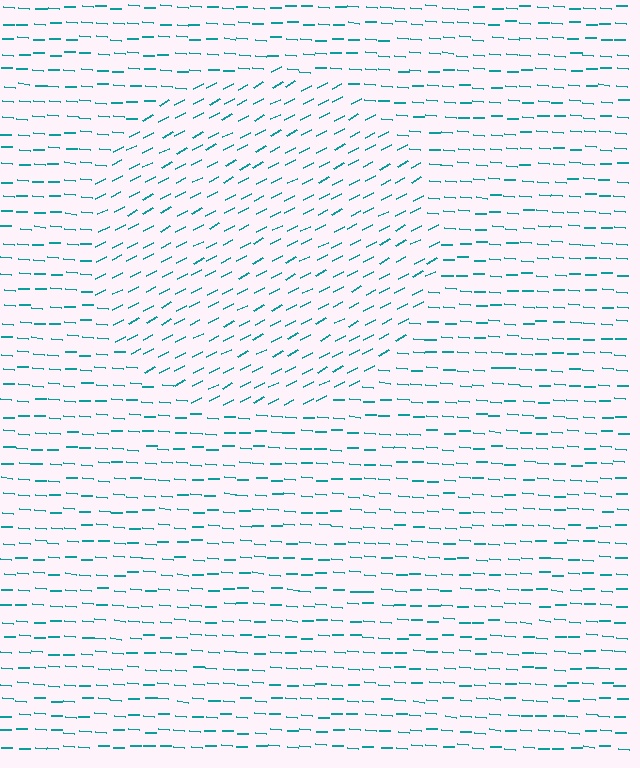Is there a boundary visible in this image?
Yes, there is a texture boundary formed by a change in line orientation.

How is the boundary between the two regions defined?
The boundary is defined purely by a change in line orientation (approximately 31 degrees difference). All lines are the same color and thickness.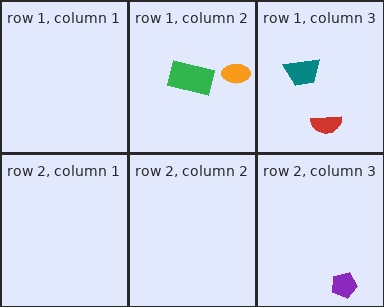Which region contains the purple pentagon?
The row 2, column 3 region.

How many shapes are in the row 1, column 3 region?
2.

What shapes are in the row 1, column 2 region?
The green rectangle, the orange ellipse.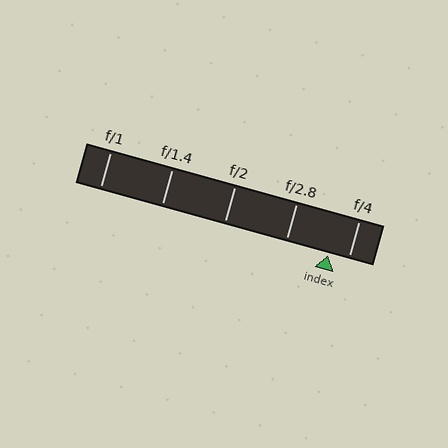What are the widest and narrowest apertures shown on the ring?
The widest aperture shown is f/1 and the narrowest is f/4.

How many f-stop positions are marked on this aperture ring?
There are 5 f-stop positions marked.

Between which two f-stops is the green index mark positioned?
The index mark is between f/2.8 and f/4.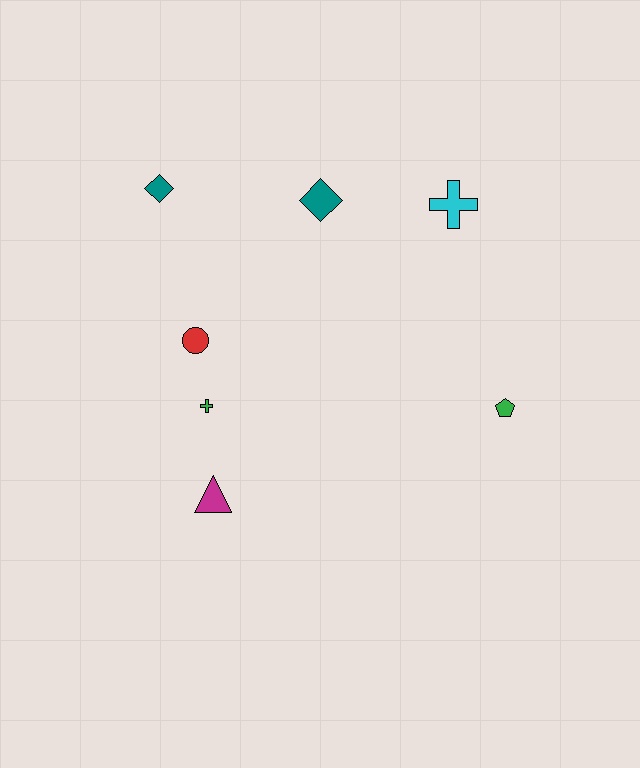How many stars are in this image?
There are no stars.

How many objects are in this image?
There are 7 objects.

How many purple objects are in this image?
There are no purple objects.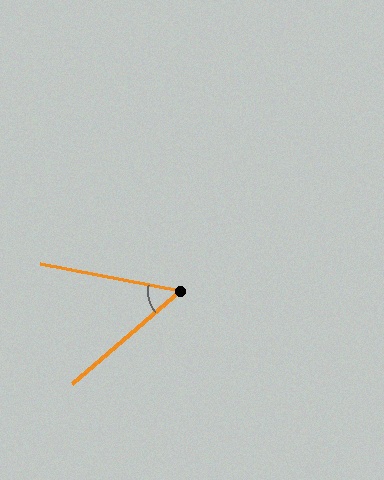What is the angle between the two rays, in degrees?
Approximately 52 degrees.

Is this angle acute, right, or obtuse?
It is acute.